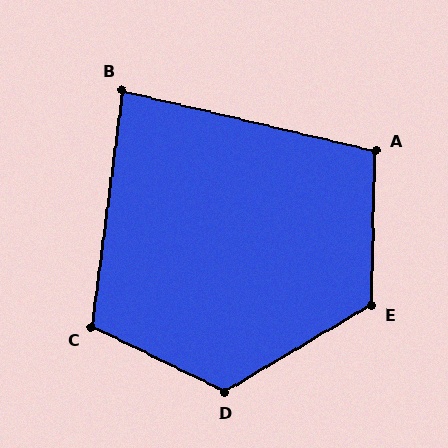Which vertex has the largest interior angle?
D, at approximately 123 degrees.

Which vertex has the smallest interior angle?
B, at approximately 84 degrees.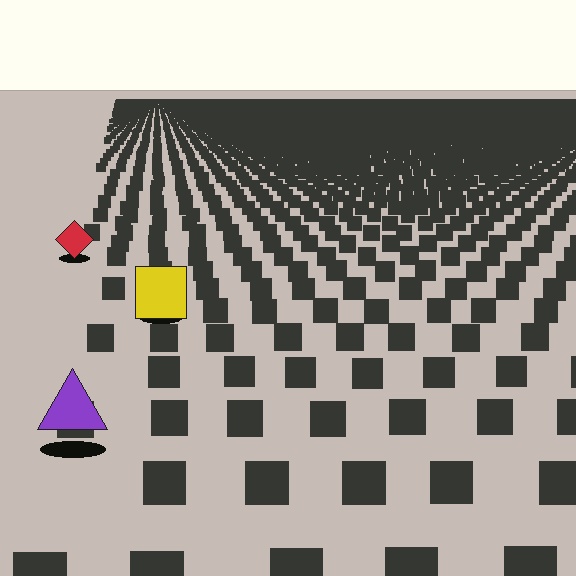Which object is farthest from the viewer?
The red diamond is farthest from the viewer. It appears smaller and the ground texture around it is denser.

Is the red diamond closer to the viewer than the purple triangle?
No. The purple triangle is closer — you can tell from the texture gradient: the ground texture is coarser near it.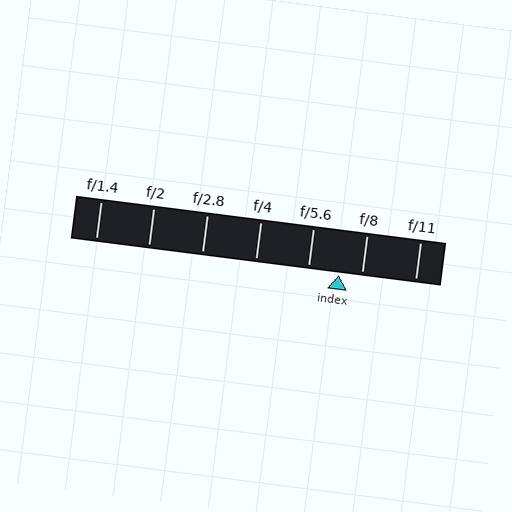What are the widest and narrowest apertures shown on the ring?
The widest aperture shown is f/1.4 and the narrowest is f/11.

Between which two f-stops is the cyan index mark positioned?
The index mark is between f/5.6 and f/8.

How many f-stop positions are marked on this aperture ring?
There are 7 f-stop positions marked.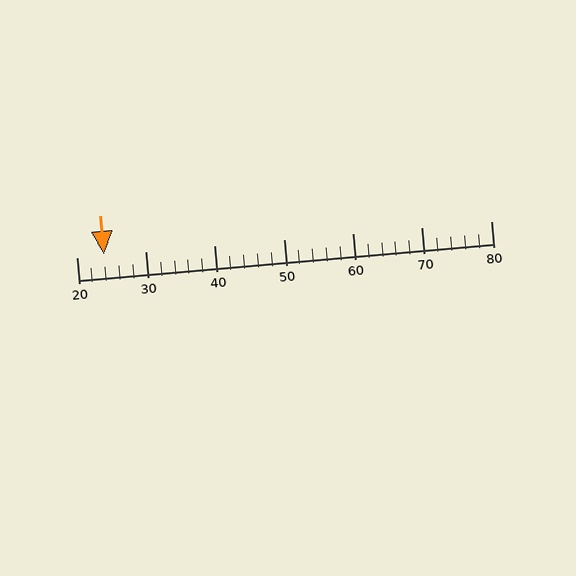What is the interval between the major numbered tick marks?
The major tick marks are spaced 10 units apart.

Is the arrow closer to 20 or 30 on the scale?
The arrow is closer to 20.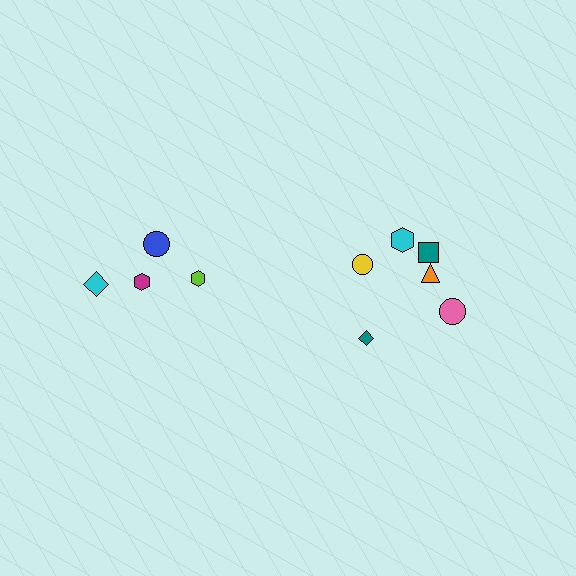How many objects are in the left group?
There are 4 objects.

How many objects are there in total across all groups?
There are 10 objects.